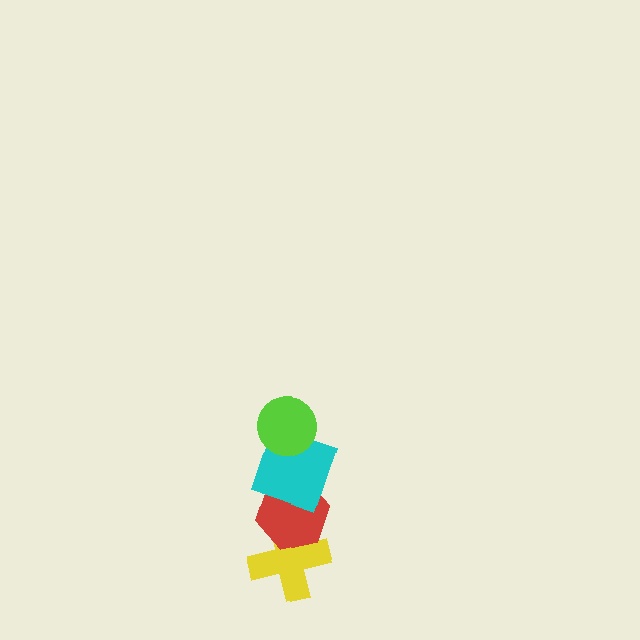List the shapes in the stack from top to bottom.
From top to bottom: the lime circle, the cyan square, the red hexagon, the yellow cross.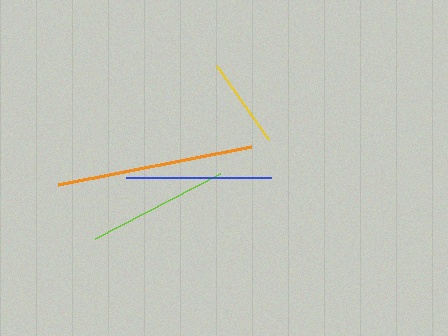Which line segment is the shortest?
The yellow line is the shortest at approximately 91 pixels.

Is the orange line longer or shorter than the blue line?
The orange line is longer than the blue line.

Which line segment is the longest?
The orange line is the longest at approximately 196 pixels.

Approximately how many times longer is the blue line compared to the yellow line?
The blue line is approximately 1.6 times the length of the yellow line.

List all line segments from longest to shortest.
From longest to shortest: orange, blue, lime, yellow.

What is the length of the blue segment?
The blue segment is approximately 144 pixels long.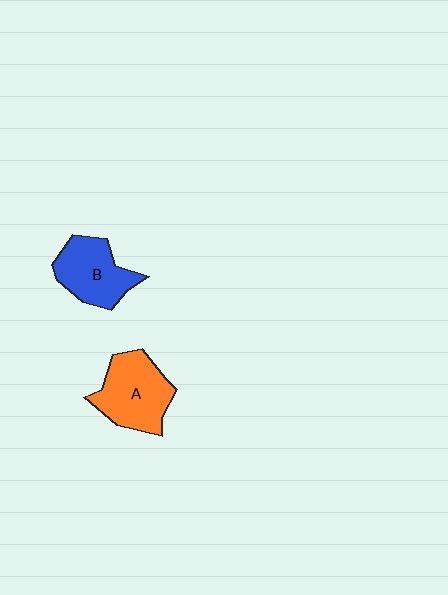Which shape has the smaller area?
Shape B (blue).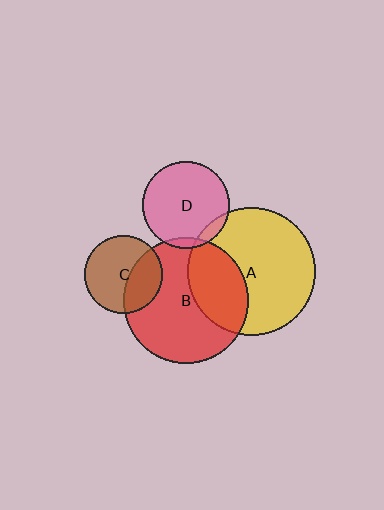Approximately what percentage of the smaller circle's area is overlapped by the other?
Approximately 5%.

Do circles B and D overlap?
Yes.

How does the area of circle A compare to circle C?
Approximately 2.7 times.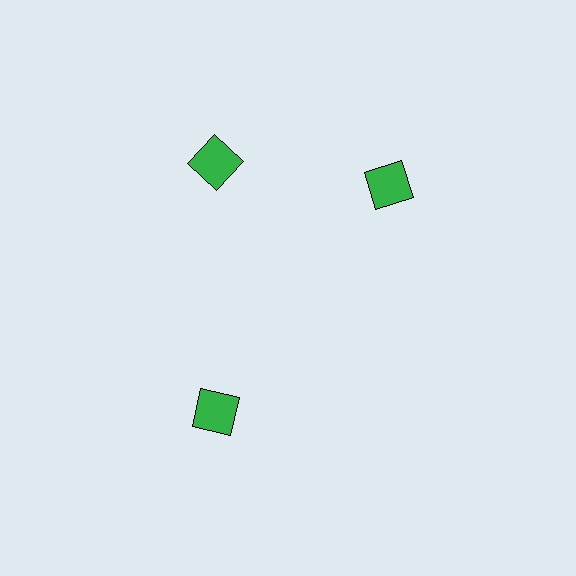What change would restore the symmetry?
The symmetry would be restored by rotating it back into even spacing with its neighbors so that all 3 squares sit at equal angles and equal distance from the center.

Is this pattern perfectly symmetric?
No. The 3 green squares are arranged in a ring, but one element near the 3 o'clock position is rotated out of alignment along the ring, breaking the 3-fold rotational symmetry.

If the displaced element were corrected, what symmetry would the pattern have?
It would have 3-fold rotational symmetry — the pattern would map onto itself every 120 degrees.